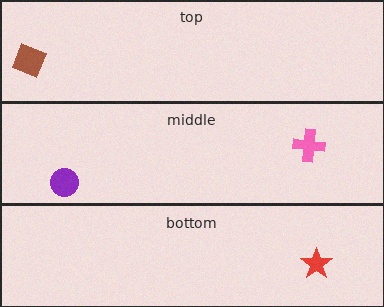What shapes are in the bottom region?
The red star.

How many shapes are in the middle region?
2.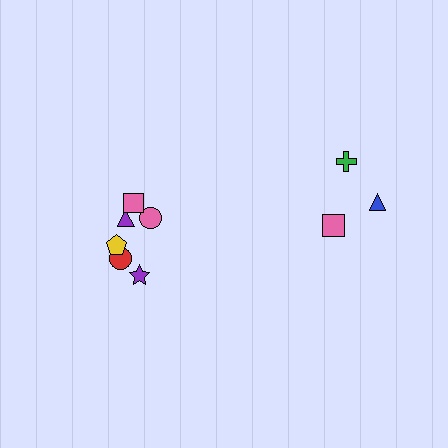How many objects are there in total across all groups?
There are 9 objects.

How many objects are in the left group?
There are 6 objects.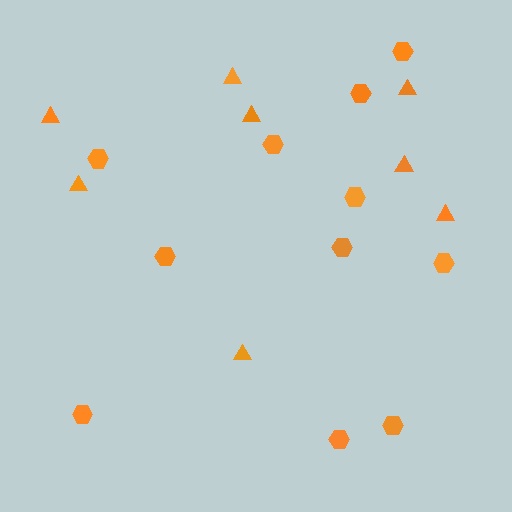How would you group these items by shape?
There are 2 groups: one group of hexagons (11) and one group of triangles (8).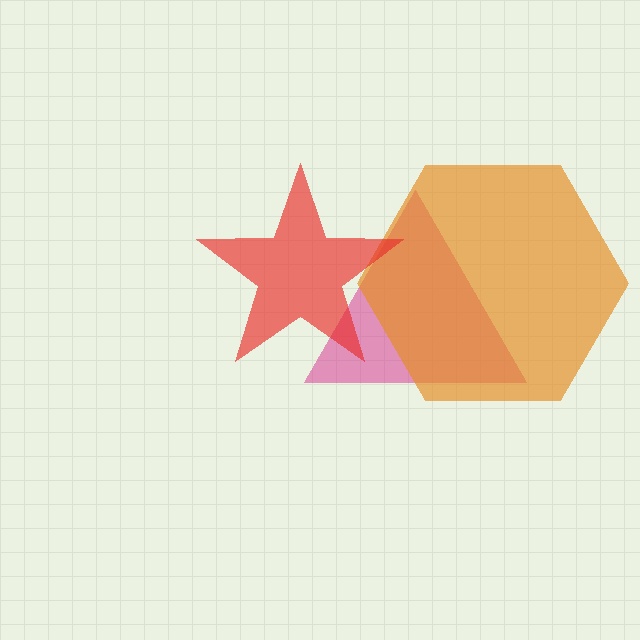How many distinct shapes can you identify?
There are 3 distinct shapes: a magenta triangle, an orange hexagon, a red star.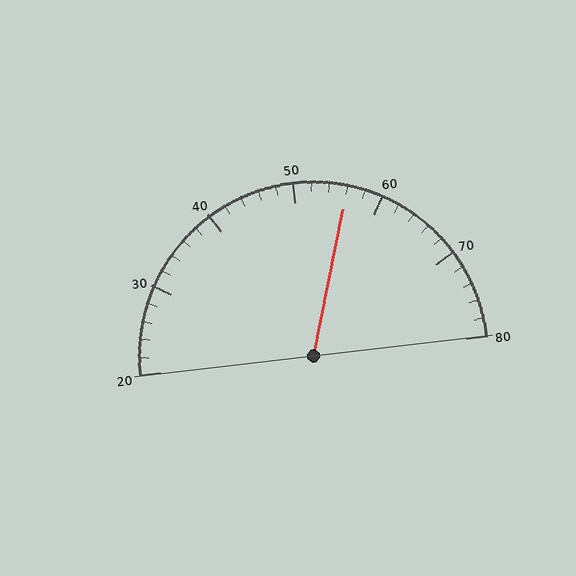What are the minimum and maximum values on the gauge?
The gauge ranges from 20 to 80.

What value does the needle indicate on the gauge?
The needle indicates approximately 56.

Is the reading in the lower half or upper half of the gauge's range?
The reading is in the upper half of the range (20 to 80).